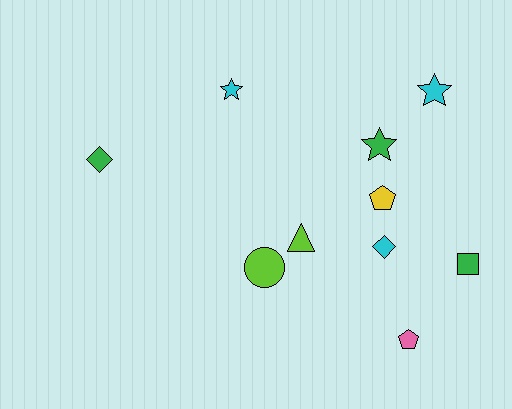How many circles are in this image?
There is 1 circle.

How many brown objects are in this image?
There are no brown objects.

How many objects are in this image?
There are 10 objects.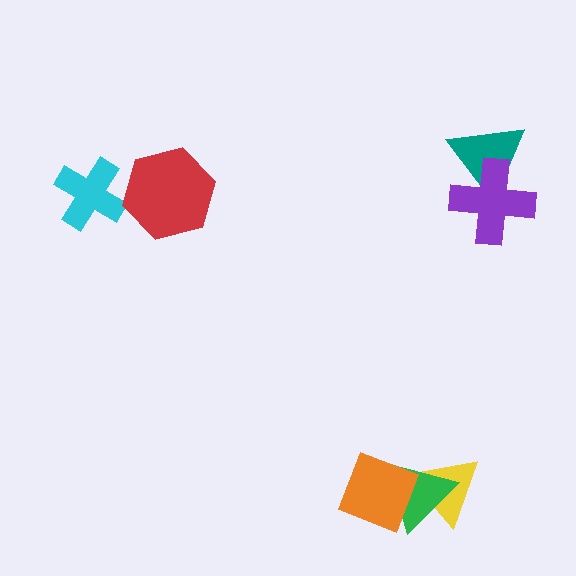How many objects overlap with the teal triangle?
1 object overlaps with the teal triangle.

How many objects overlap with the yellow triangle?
2 objects overlap with the yellow triangle.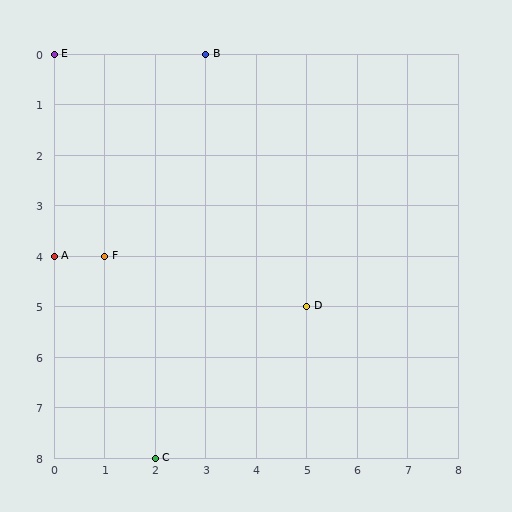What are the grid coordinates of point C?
Point C is at grid coordinates (2, 8).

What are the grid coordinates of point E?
Point E is at grid coordinates (0, 0).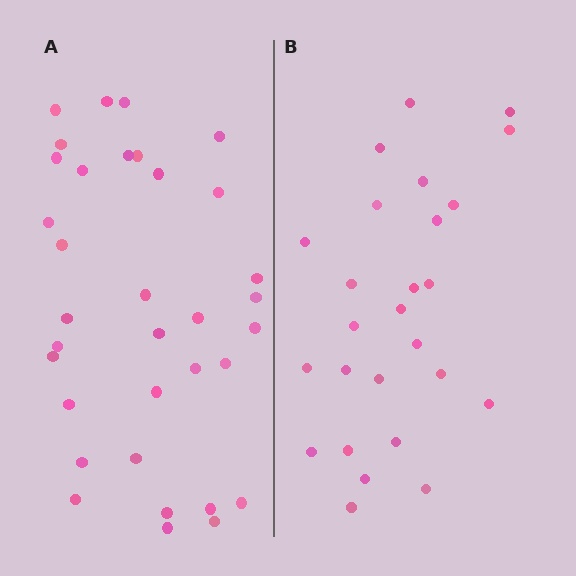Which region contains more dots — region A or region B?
Region A (the left region) has more dots.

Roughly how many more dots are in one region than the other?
Region A has roughly 8 or so more dots than region B.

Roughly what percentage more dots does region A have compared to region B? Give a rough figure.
About 30% more.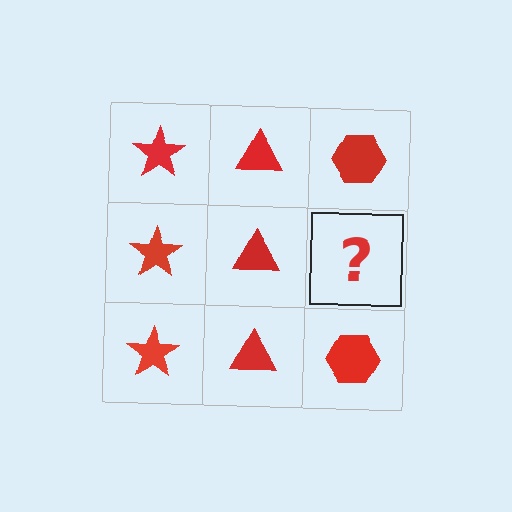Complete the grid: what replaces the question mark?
The question mark should be replaced with a red hexagon.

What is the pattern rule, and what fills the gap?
The rule is that each column has a consistent shape. The gap should be filled with a red hexagon.